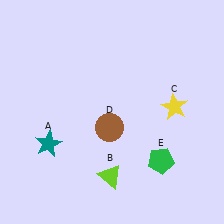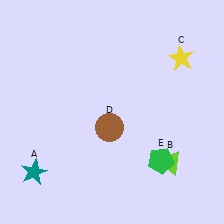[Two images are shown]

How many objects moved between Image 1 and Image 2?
3 objects moved between the two images.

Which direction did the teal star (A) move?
The teal star (A) moved down.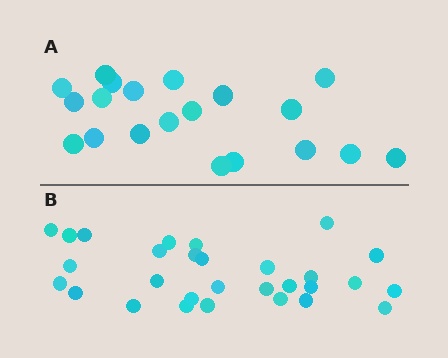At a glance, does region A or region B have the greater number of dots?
Region B (the bottom region) has more dots.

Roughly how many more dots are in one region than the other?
Region B has roughly 8 or so more dots than region A.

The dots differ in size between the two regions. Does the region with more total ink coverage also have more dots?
No. Region A has more total ink coverage because its dots are larger, but region B actually contains more individual dots. Total area can be misleading — the number of items is what matters here.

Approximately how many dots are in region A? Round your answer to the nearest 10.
About 20 dots.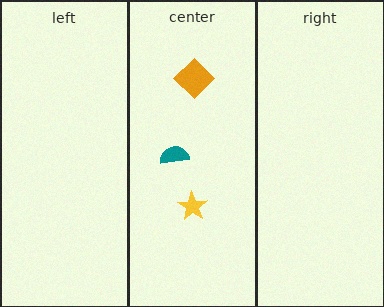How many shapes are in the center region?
3.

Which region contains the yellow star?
The center region.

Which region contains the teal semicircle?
The center region.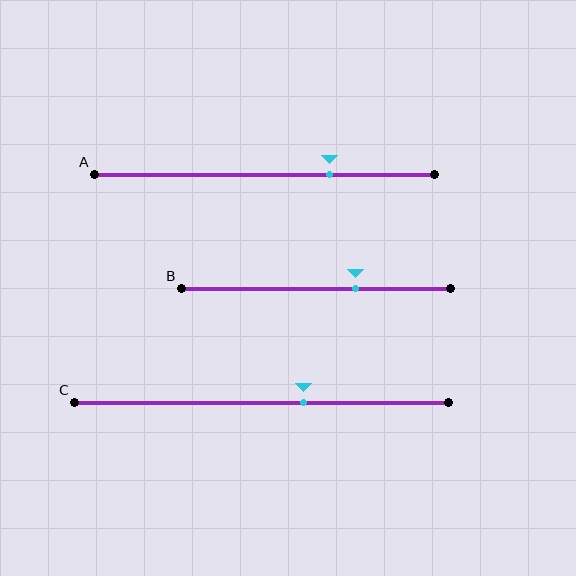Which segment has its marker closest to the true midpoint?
Segment C has its marker closest to the true midpoint.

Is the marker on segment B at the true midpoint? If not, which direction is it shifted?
No, the marker on segment B is shifted to the right by about 15% of the segment length.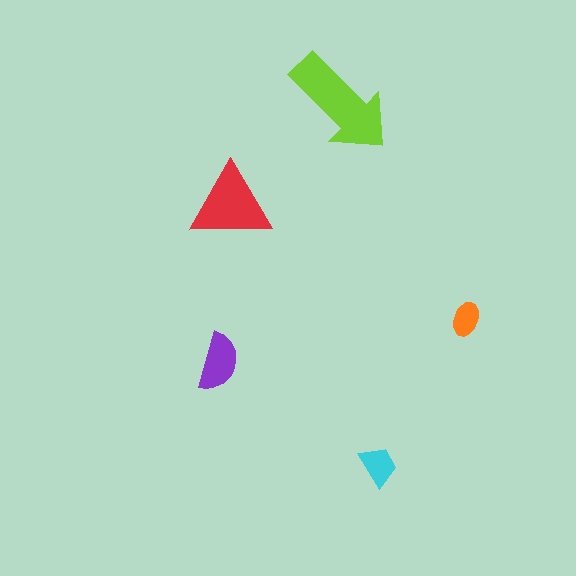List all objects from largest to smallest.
The lime arrow, the red triangle, the purple semicircle, the cyan trapezoid, the orange ellipse.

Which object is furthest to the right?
The orange ellipse is rightmost.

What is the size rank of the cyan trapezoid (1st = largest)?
4th.